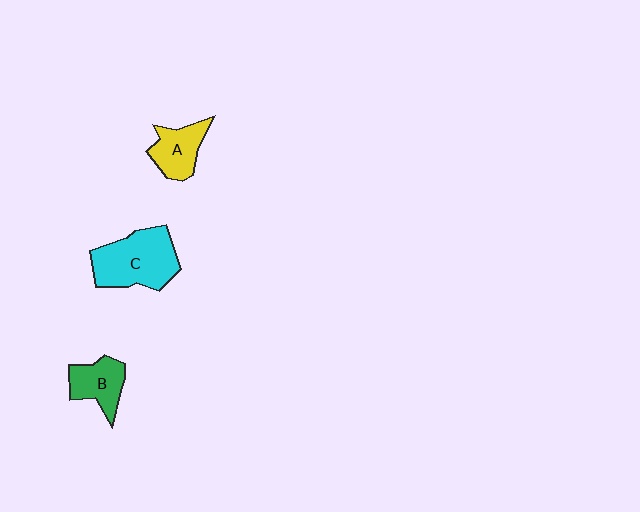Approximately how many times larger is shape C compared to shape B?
Approximately 1.8 times.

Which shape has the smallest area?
Shape A (yellow).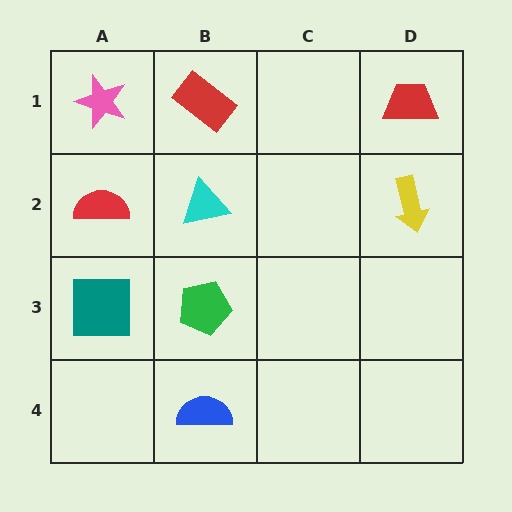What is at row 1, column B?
A red rectangle.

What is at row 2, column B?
A cyan triangle.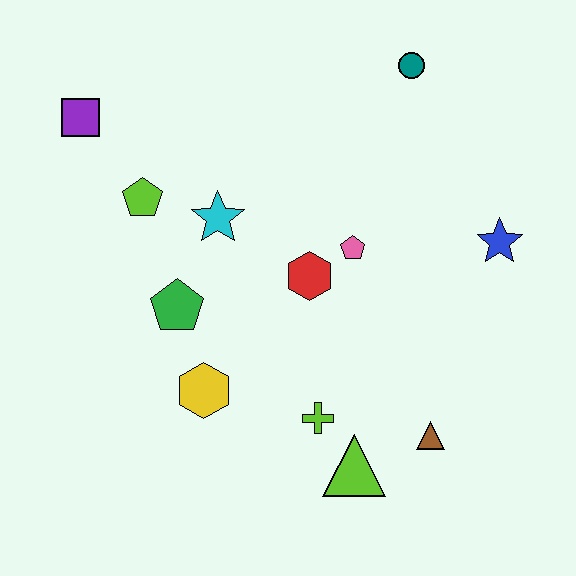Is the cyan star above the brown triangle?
Yes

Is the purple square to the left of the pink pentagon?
Yes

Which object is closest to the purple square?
The lime pentagon is closest to the purple square.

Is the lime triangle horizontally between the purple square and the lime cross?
No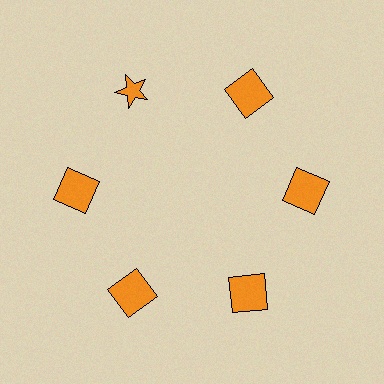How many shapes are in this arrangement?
There are 6 shapes arranged in a ring pattern.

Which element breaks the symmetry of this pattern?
The orange star at roughly the 11 o'clock position breaks the symmetry. All other shapes are orange squares.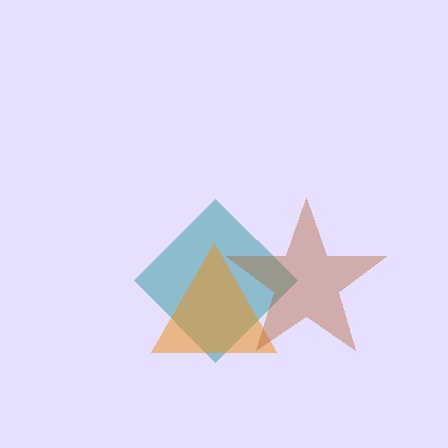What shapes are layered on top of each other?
The layered shapes are: a teal diamond, an orange triangle, a brown star.